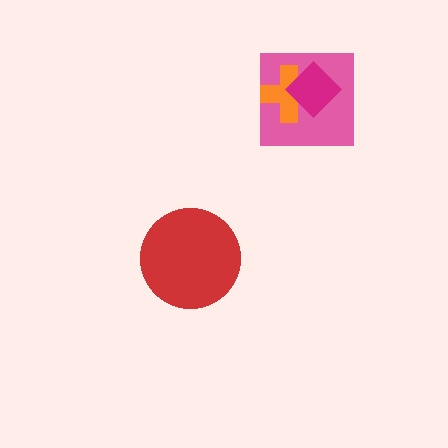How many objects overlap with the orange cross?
2 objects overlap with the orange cross.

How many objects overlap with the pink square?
2 objects overlap with the pink square.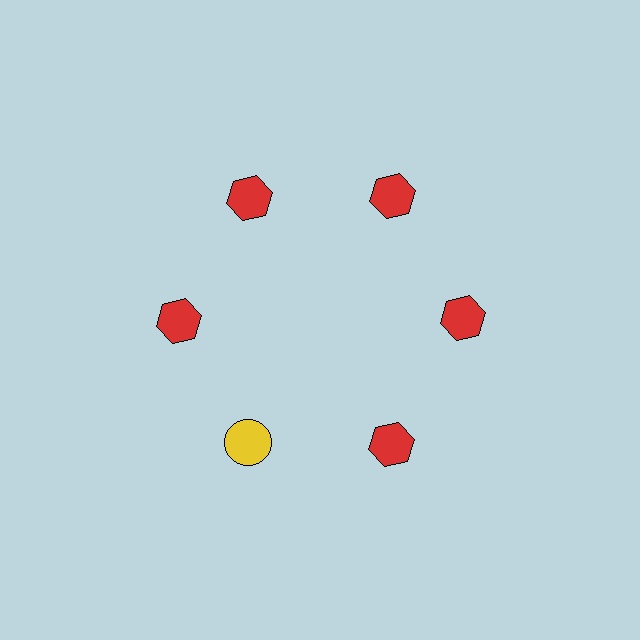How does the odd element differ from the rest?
It differs in both color (yellow instead of red) and shape (circle instead of hexagon).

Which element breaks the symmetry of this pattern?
The yellow circle at roughly the 7 o'clock position breaks the symmetry. All other shapes are red hexagons.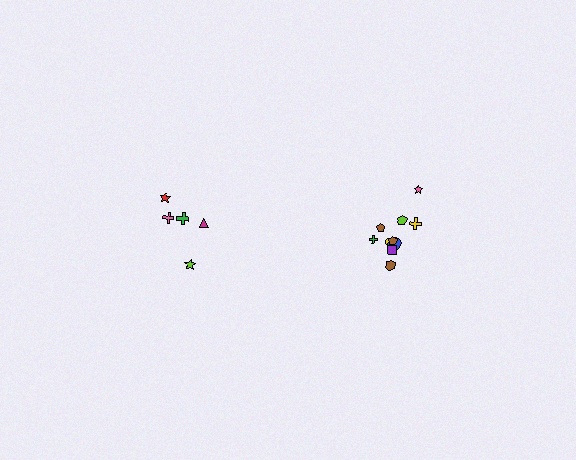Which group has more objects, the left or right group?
The right group.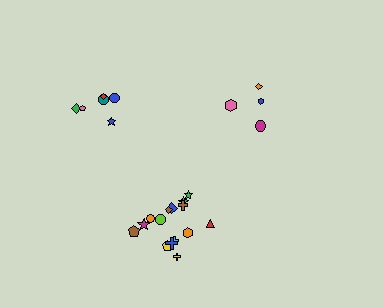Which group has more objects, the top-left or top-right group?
The top-left group.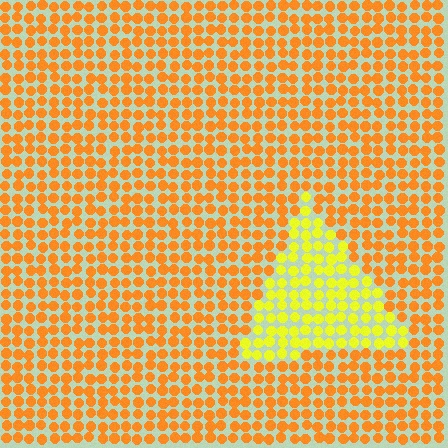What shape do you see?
I see a triangle.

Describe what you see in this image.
The image is filled with small orange elements in a uniform arrangement. A triangle-shaped region is visible where the elements are tinted to a slightly different hue, forming a subtle color boundary.